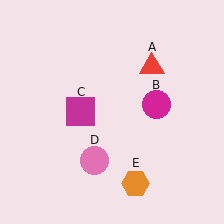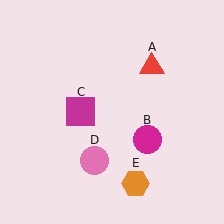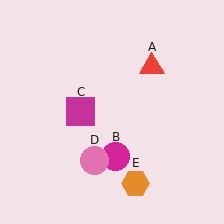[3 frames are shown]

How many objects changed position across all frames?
1 object changed position: magenta circle (object B).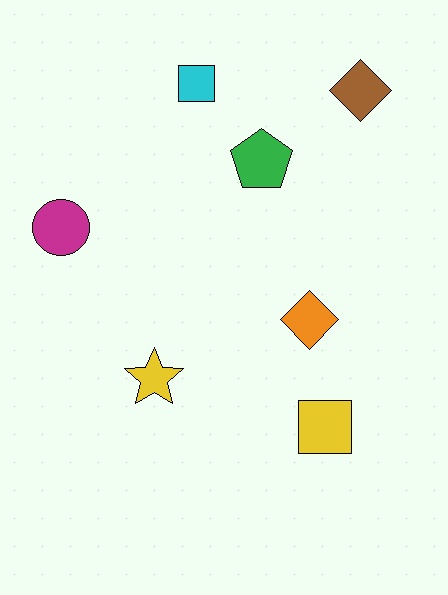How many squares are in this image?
There are 2 squares.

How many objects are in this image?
There are 7 objects.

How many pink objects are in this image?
There are no pink objects.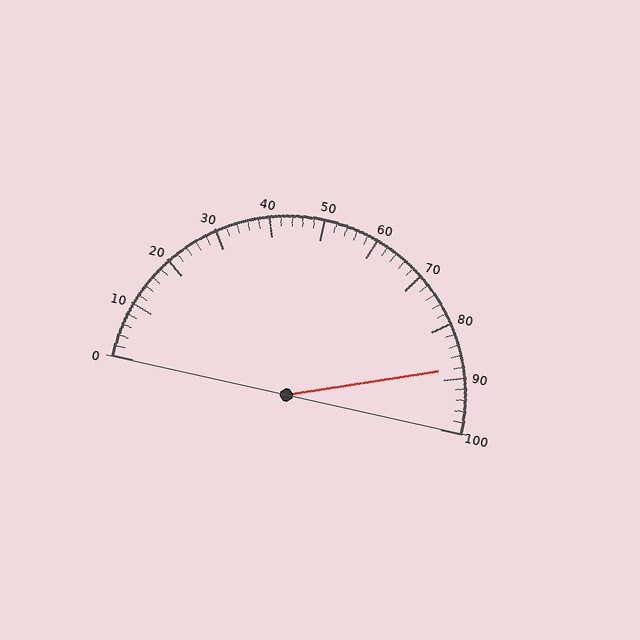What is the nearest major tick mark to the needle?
The nearest major tick mark is 90.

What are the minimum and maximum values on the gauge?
The gauge ranges from 0 to 100.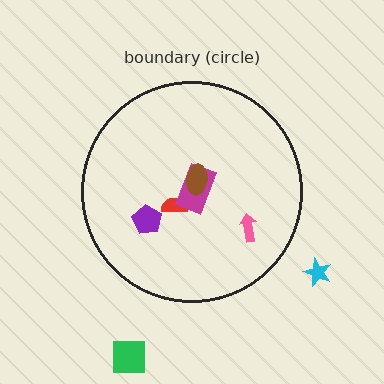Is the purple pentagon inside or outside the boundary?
Inside.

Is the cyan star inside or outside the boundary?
Outside.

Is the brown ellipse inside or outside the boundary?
Inside.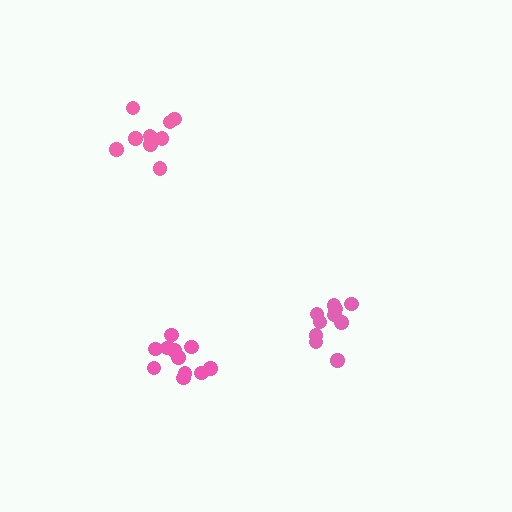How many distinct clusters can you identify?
There are 3 distinct clusters.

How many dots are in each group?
Group 1: 10 dots, Group 2: 12 dots, Group 3: 10 dots (32 total).